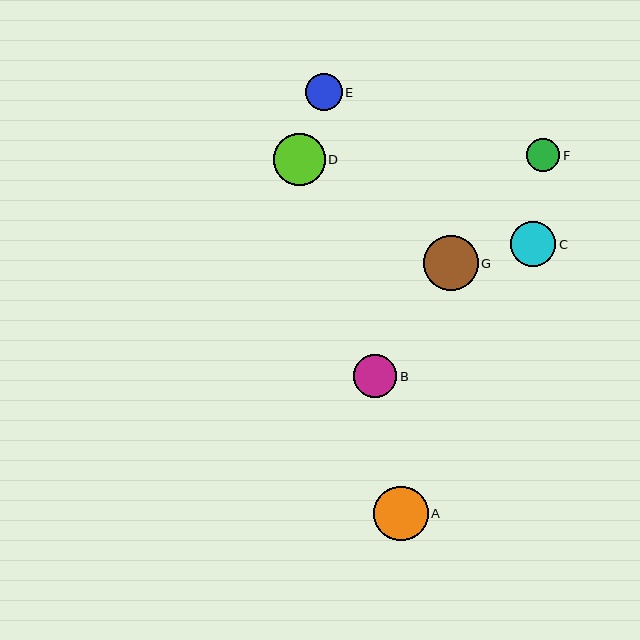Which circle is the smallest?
Circle F is the smallest with a size of approximately 33 pixels.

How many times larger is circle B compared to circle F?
Circle B is approximately 1.3 times the size of circle F.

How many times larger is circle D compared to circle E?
Circle D is approximately 1.4 times the size of circle E.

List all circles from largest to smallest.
From largest to smallest: G, A, D, C, B, E, F.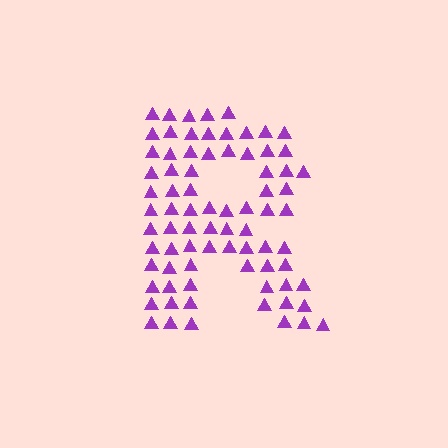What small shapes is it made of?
It is made of small triangles.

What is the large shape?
The large shape is the letter R.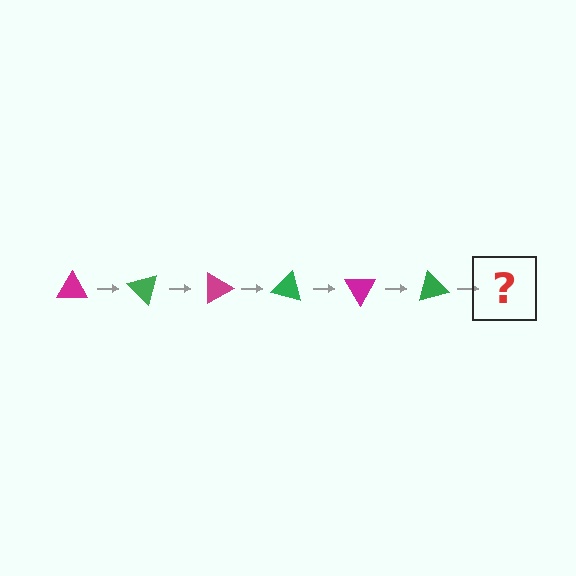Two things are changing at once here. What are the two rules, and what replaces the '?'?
The two rules are that it rotates 45 degrees each step and the color cycles through magenta and green. The '?' should be a magenta triangle, rotated 270 degrees from the start.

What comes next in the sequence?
The next element should be a magenta triangle, rotated 270 degrees from the start.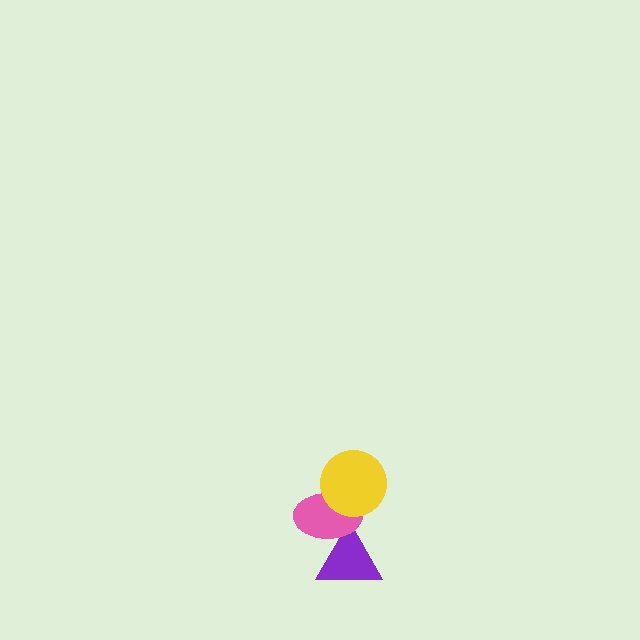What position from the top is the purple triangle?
The purple triangle is 3rd from the top.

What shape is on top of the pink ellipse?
The yellow circle is on top of the pink ellipse.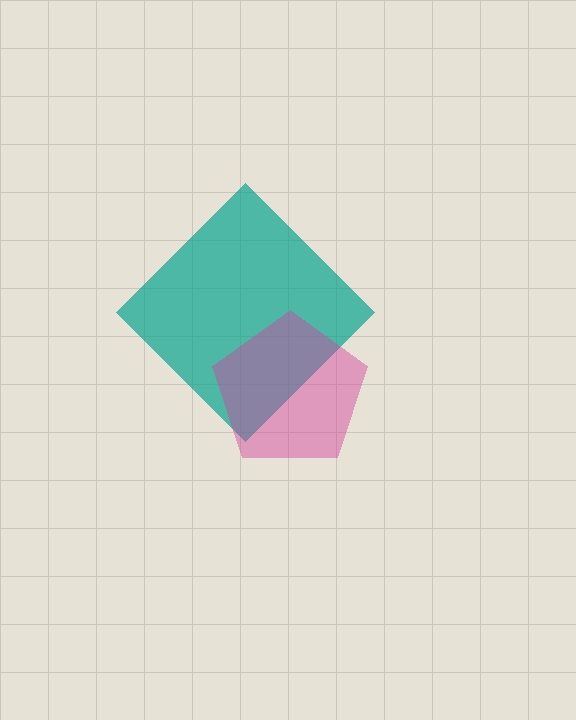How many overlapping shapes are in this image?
There are 2 overlapping shapes in the image.